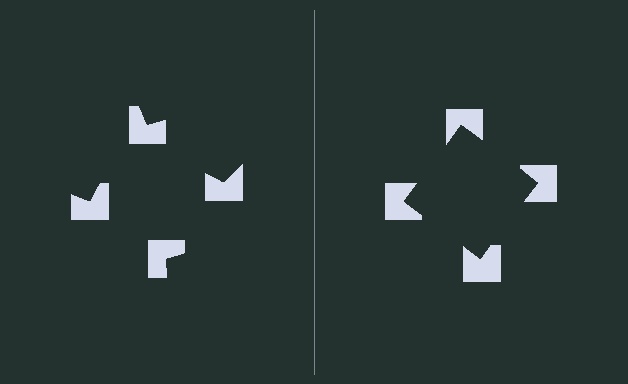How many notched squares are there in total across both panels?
8 — 4 on each side.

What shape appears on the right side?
An illusory square.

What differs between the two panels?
The notched squares are positioned identically on both sides; only the wedge orientations differ. On the right they align to a square; on the left they are misaligned.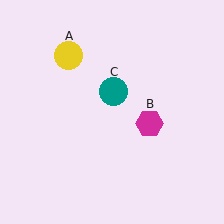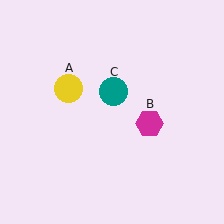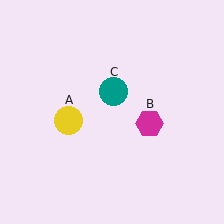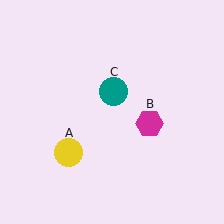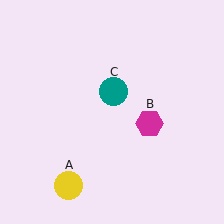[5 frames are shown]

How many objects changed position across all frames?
1 object changed position: yellow circle (object A).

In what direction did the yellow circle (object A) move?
The yellow circle (object A) moved down.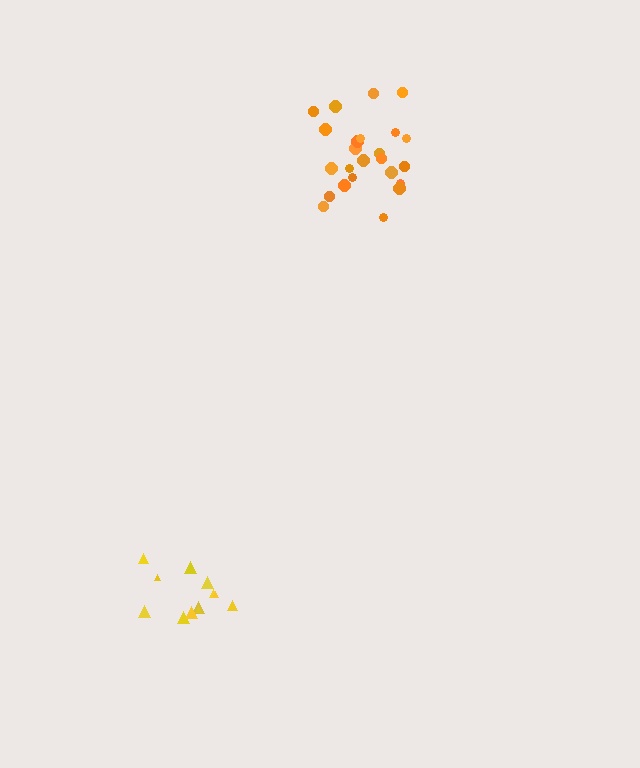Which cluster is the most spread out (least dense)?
Yellow.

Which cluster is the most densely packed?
Orange.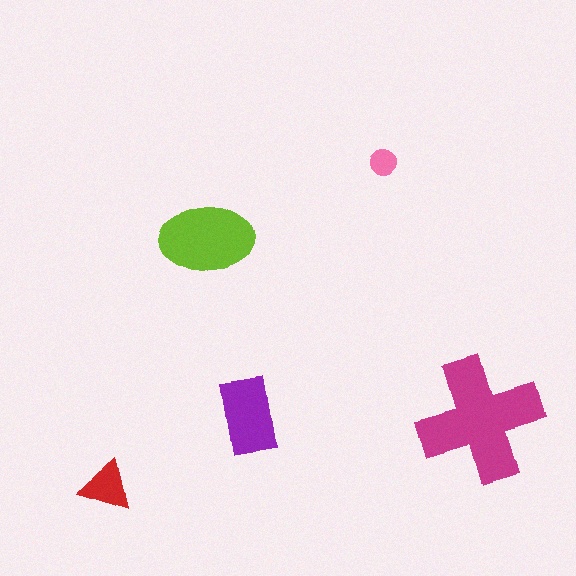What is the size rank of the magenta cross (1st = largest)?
1st.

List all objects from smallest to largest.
The pink circle, the red triangle, the purple rectangle, the lime ellipse, the magenta cross.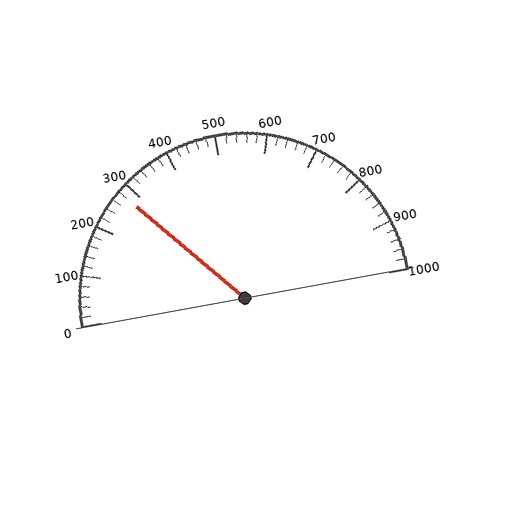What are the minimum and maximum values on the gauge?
The gauge ranges from 0 to 1000.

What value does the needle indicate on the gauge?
The needle indicates approximately 280.